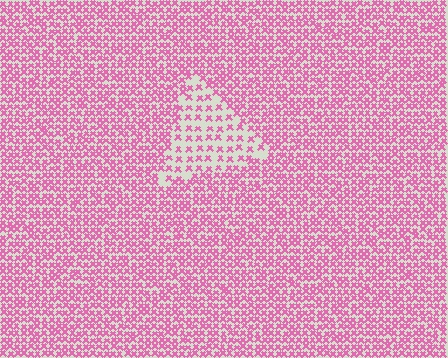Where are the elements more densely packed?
The elements are more densely packed outside the triangle boundary.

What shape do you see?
I see a triangle.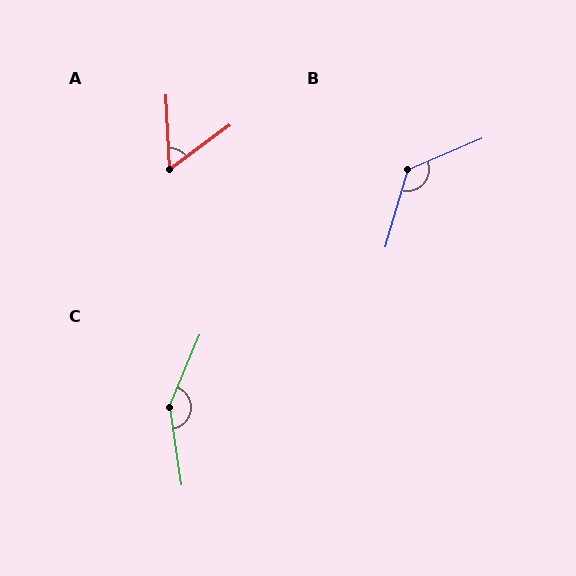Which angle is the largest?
C, at approximately 149 degrees.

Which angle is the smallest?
A, at approximately 57 degrees.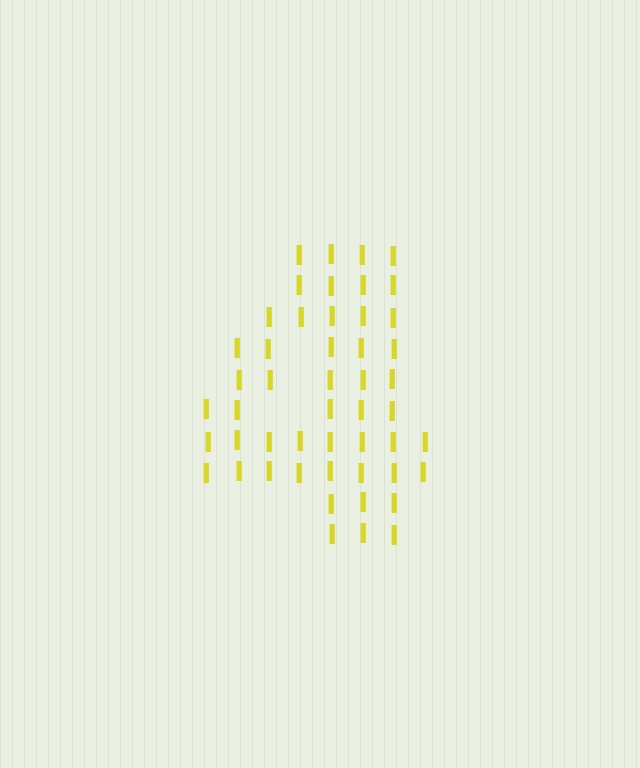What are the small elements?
The small elements are letter I's.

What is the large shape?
The large shape is the digit 4.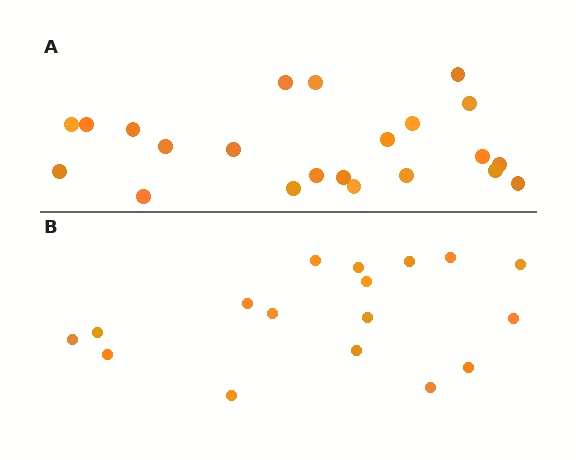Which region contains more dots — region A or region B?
Region A (the top region) has more dots.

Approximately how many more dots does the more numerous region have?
Region A has about 5 more dots than region B.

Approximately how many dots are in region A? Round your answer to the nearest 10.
About 20 dots. (The exact count is 22, which rounds to 20.)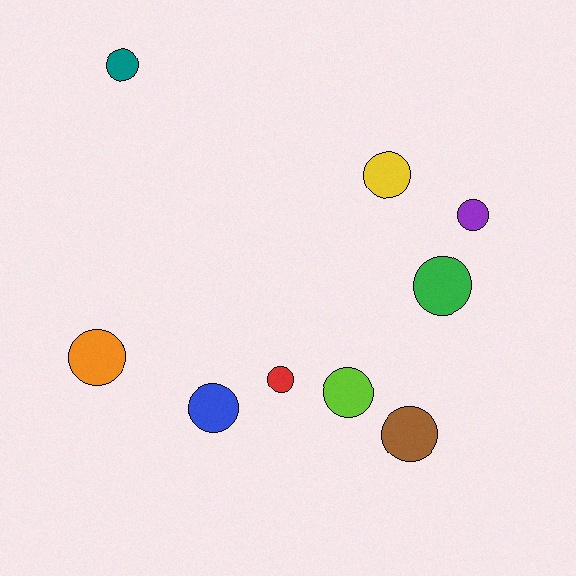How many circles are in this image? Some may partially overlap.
There are 9 circles.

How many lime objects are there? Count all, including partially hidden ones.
There is 1 lime object.